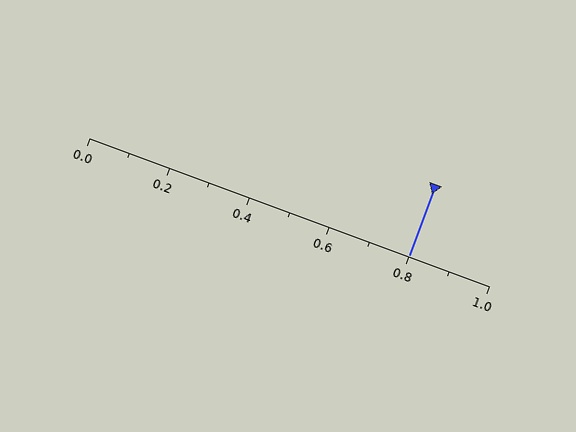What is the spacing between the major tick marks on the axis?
The major ticks are spaced 0.2 apart.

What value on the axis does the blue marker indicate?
The marker indicates approximately 0.8.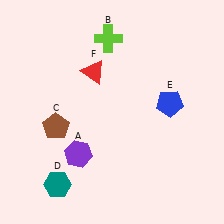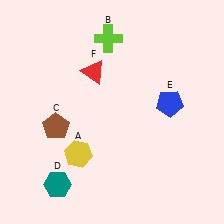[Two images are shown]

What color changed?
The hexagon (A) changed from purple in Image 1 to yellow in Image 2.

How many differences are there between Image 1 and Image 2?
There is 1 difference between the two images.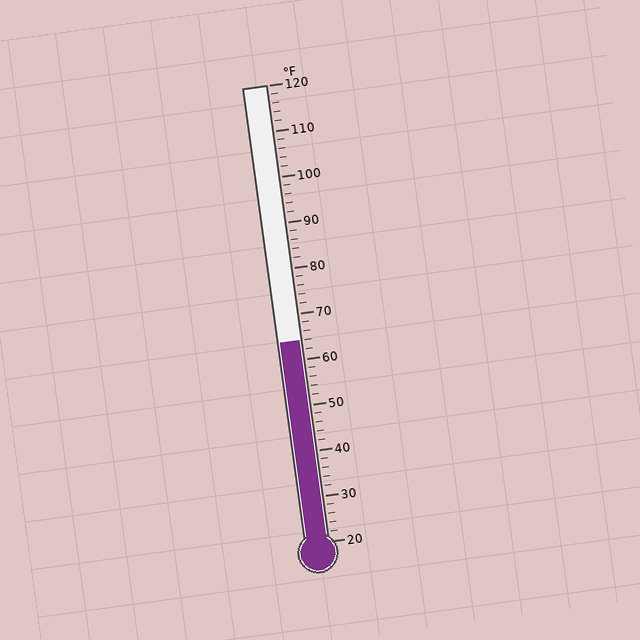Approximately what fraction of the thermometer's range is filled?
The thermometer is filled to approximately 45% of its range.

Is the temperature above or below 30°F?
The temperature is above 30°F.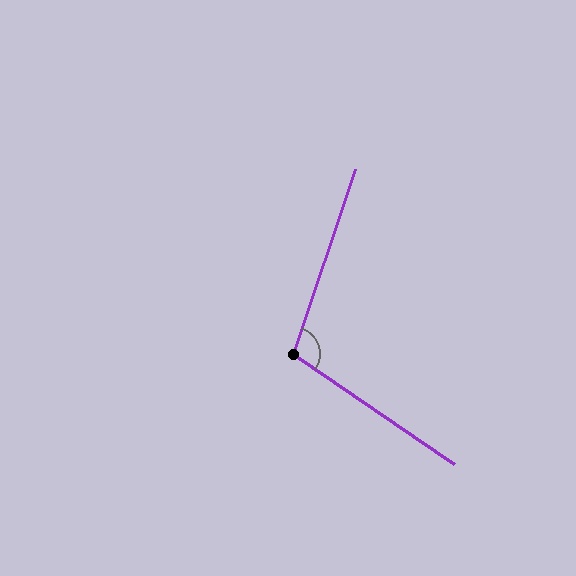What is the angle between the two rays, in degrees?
Approximately 106 degrees.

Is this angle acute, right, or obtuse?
It is obtuse.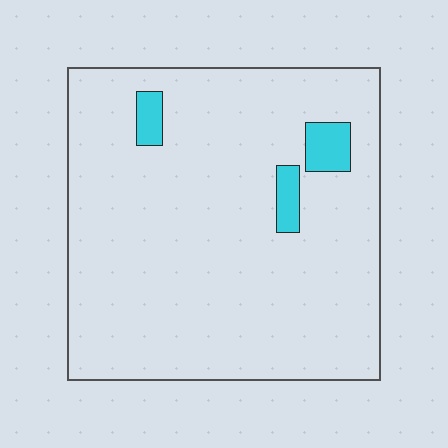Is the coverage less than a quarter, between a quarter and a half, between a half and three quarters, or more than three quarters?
Less than a quarter.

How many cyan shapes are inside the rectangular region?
3.